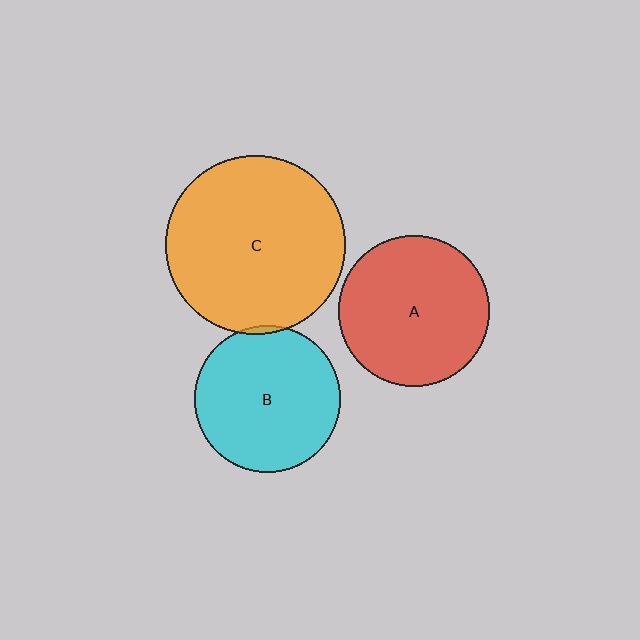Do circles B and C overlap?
Yes.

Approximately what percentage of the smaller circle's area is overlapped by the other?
Approximately 5%.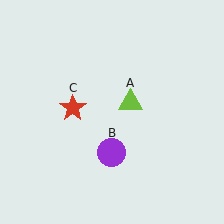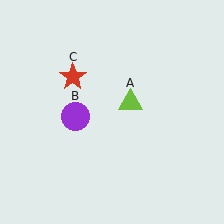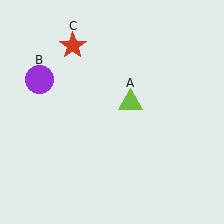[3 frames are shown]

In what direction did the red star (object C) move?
The red star (object C) moved up.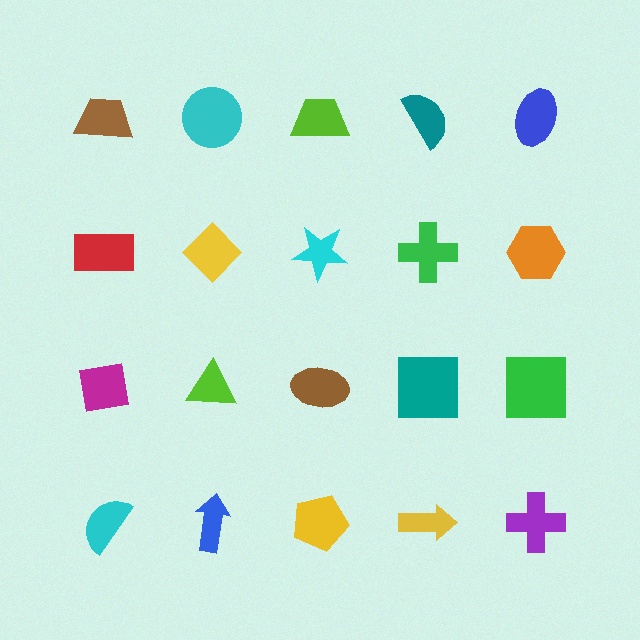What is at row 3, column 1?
A magenta square.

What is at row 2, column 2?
A yellow diamond.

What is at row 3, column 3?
A brown ellipse.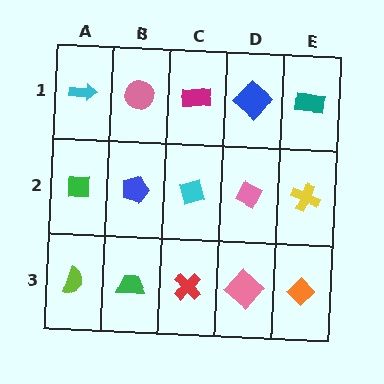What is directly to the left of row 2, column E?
A pink diamond.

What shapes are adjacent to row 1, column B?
A blue pentagon (row 2, column B), a cyan arrow (row 1, column A), a magenta rectangle (row 1, column C).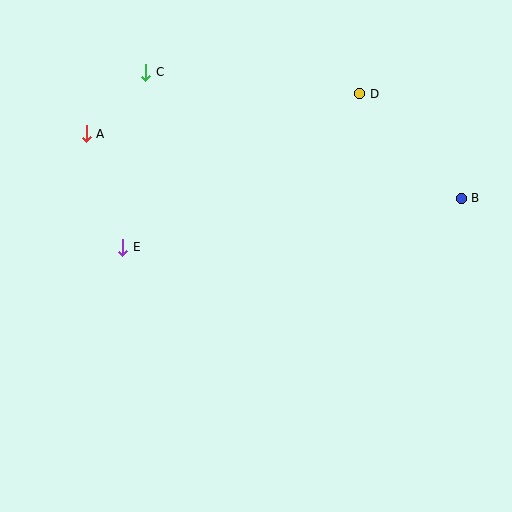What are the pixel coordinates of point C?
Point C is at (146, 72).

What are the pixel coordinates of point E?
Point E is at (123, 247).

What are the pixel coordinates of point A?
Point A is at (86, 134).